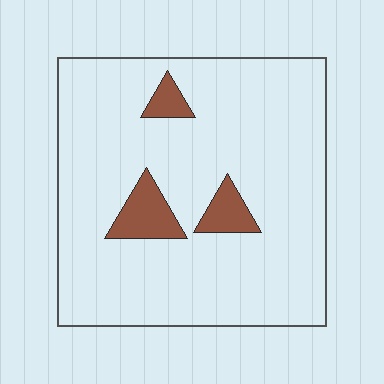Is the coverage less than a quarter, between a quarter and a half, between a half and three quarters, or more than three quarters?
Less than a quarter.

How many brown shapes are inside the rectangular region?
3.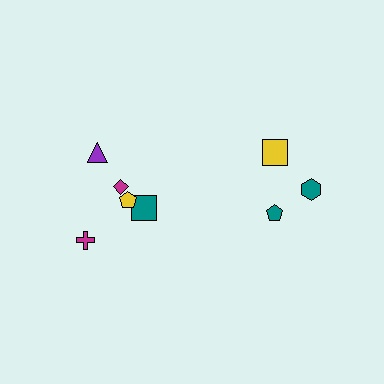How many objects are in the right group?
There are 3 objects.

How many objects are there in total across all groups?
There are 8 objects.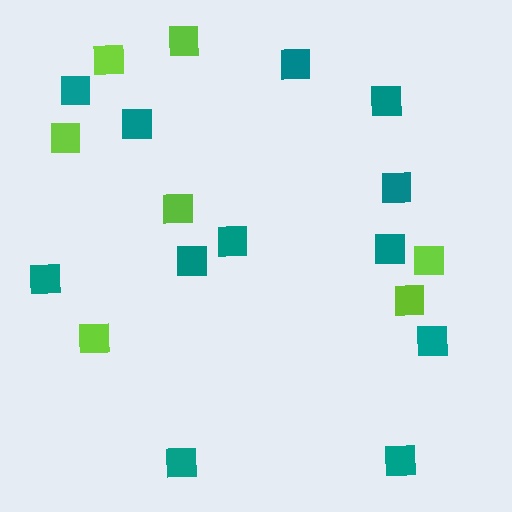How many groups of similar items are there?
There are 2 groups: one group of teal squares (12) and one group of lime squares (7).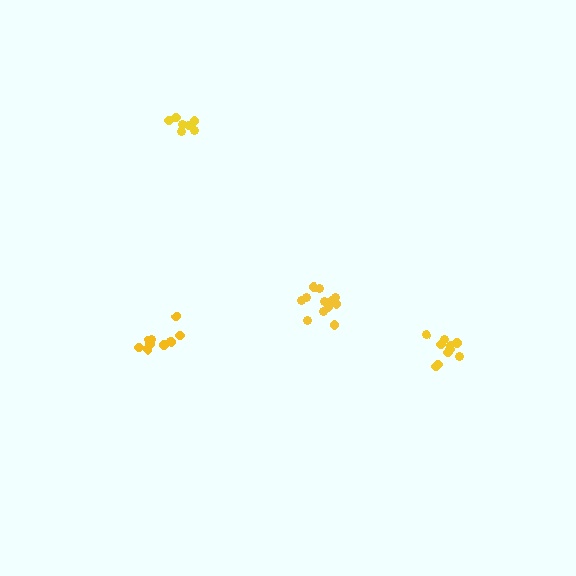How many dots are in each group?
Group 1: 7 dots, Group 2: 12 dots, Group 3: 10 dots, Group 4: 10 dots (39 total).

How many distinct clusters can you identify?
There are 4 distinct clusters.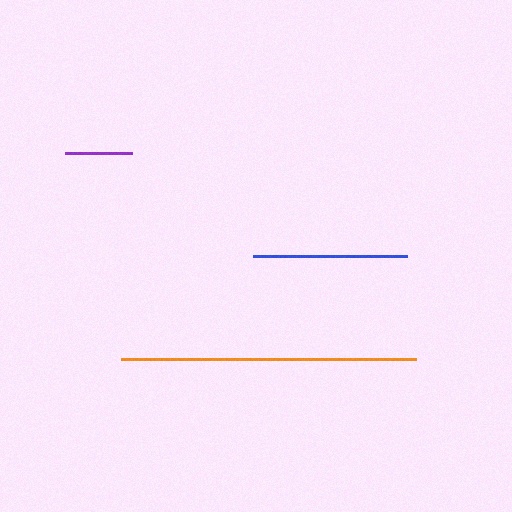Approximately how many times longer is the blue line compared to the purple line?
The blue line is approximately 2.3 times the length of the purple line.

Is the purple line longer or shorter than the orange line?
The orange line is longer than the purple line.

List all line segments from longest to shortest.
From longest to shortest: orange, blue, purple.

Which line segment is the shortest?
The purple line is the shortest at approximately 67 pixels.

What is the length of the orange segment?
The orange segment is approximately 295 pixels long.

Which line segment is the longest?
The orange line is the longest at approximately 295 pixels.